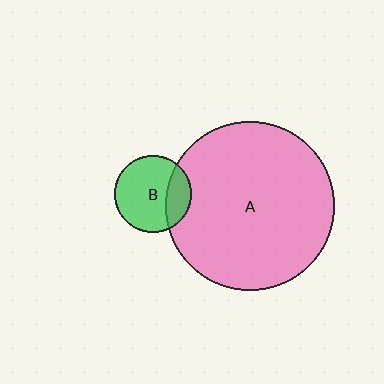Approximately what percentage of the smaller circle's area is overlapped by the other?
Approximately 25%.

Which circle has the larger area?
Circle A (pink).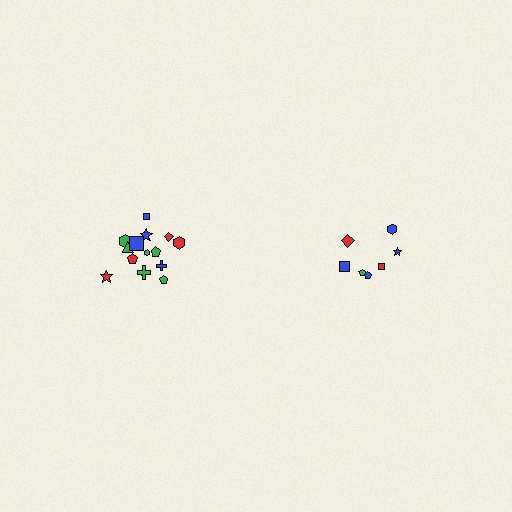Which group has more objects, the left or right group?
The left group.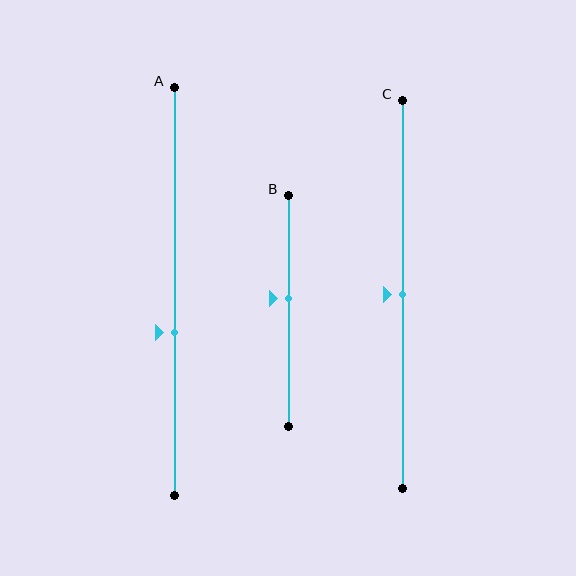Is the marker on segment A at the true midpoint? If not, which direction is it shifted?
No, the marker on segment A is shifted downward by about 10% of the segment length.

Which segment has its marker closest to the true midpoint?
Segment C has its marker closest to the true midpoint.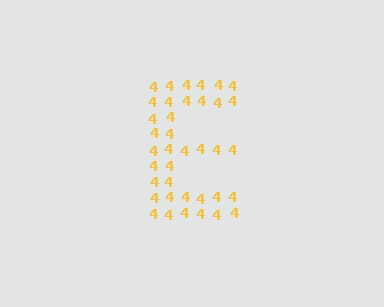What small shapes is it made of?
It is made of small digit 4's.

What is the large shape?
The large shape is the letter E.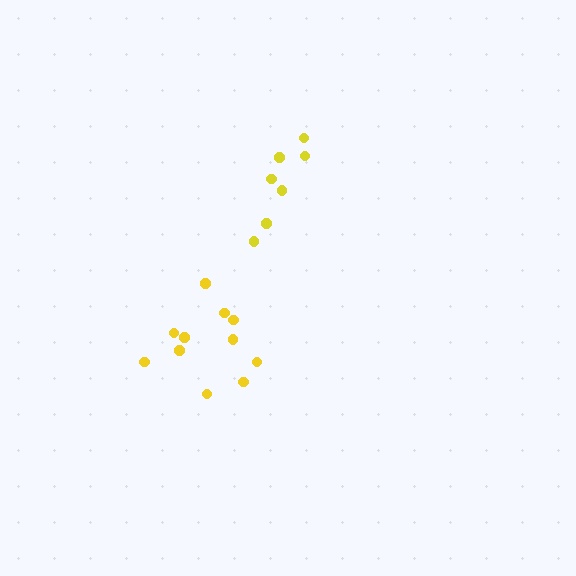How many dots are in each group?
Group 1: 11 dots, Group 2: 7 dots (18 total).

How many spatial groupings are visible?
There are 2 spatial groupings.